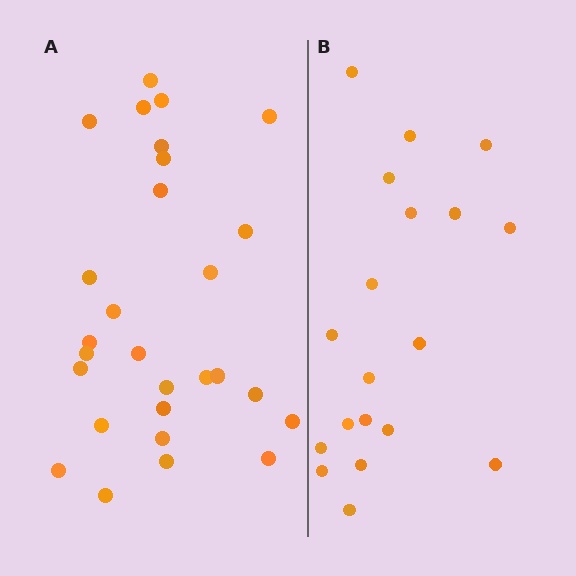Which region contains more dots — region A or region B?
Region A (the left region) has more dots.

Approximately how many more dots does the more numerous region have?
Region A has roughly 8 or so more dots than region B.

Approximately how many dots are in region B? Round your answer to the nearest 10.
About 20 dots. (The exact count is 19, which rounds to 20.)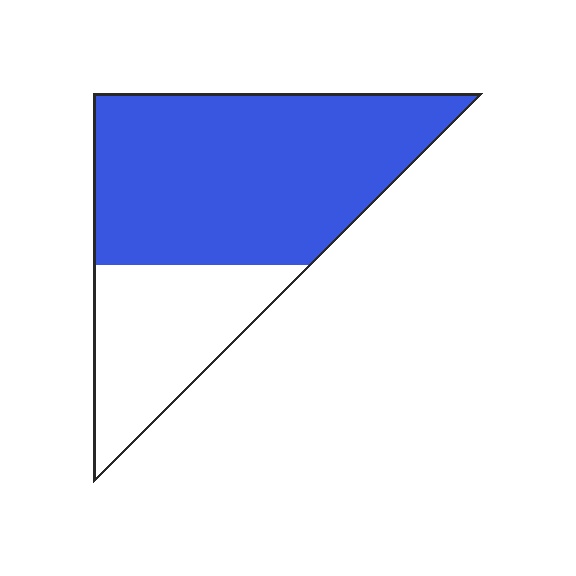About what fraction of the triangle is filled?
About two thirds (2/3).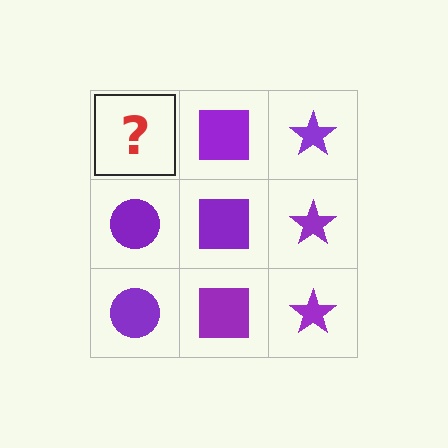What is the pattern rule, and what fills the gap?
The rule is that each column has a consistent shape. The gap should be filled with a purple circle.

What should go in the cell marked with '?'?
The missing cell should contain a purple circle.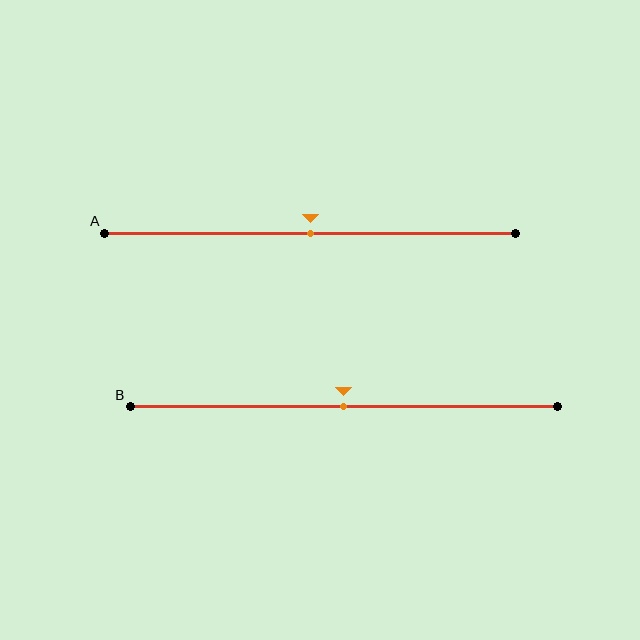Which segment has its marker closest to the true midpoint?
Segment A has its marker closest to the true midpoint.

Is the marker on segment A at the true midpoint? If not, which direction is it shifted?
Yes, the marker on segment A is at the true midpoint.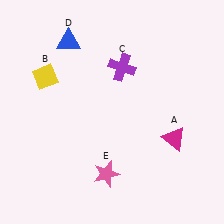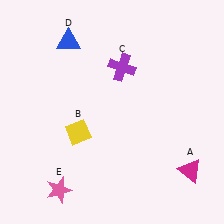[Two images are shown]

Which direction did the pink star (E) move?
The pink star (E) moved left.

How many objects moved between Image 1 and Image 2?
3 objects moved between the two images.